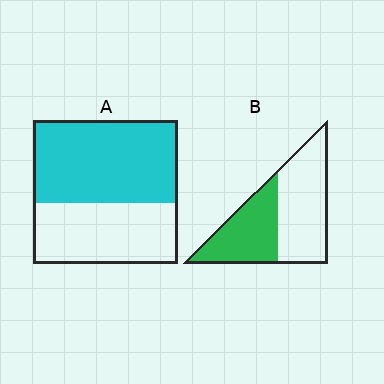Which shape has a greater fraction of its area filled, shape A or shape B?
Shape A.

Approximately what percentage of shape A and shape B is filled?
A is approximately 60% and B is approximately 45%.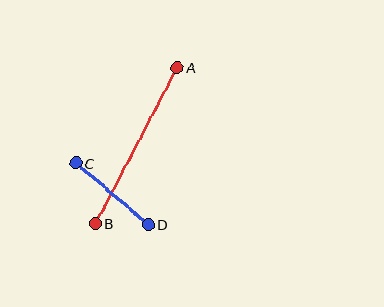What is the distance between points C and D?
The distance is approximately 95 pixels.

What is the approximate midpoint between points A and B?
The midpoint is at approximately (136, 146) pixels.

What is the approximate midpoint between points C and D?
The midpoint is at approximately (112, 194) pixels.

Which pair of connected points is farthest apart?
Points A and B are farthest apart.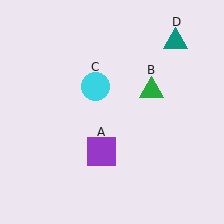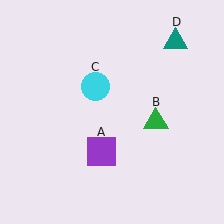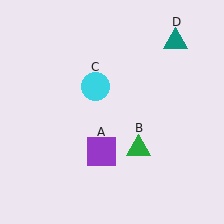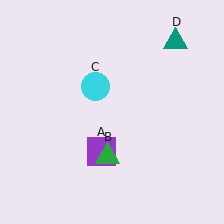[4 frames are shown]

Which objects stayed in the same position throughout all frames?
Purple square (object A) and cyan circle (object C) and teal triangle (object D) remained stationary.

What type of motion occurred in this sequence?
The green triangle (object B) rotated clockwise around the center of the scene.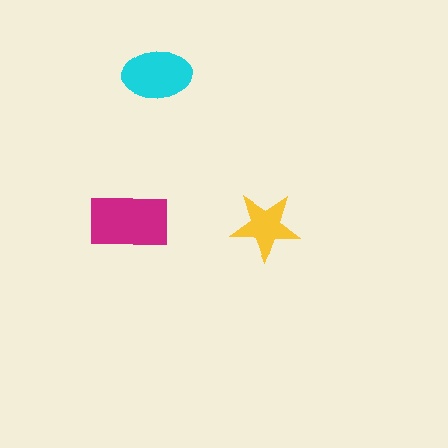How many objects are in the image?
There are 3 objects in the image.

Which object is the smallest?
The yellow star.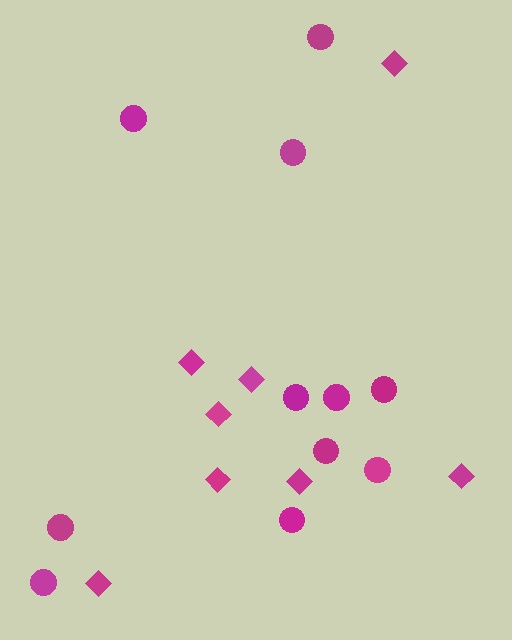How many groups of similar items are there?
There are 2 groups: one group of diamonds (8) and one group of circles (11).